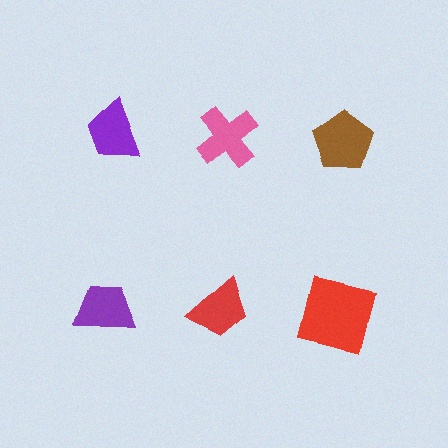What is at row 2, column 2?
A red trapezoid.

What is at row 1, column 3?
A brown pentagon.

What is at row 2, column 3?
A red square.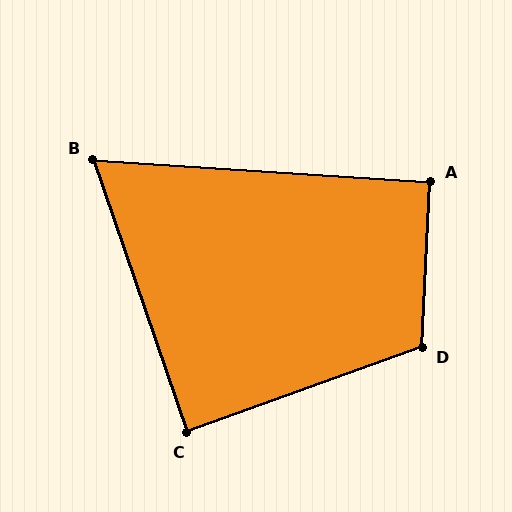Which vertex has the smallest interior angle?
B, at approximately 67 degrees.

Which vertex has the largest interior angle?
D, at approximately 113 degrees.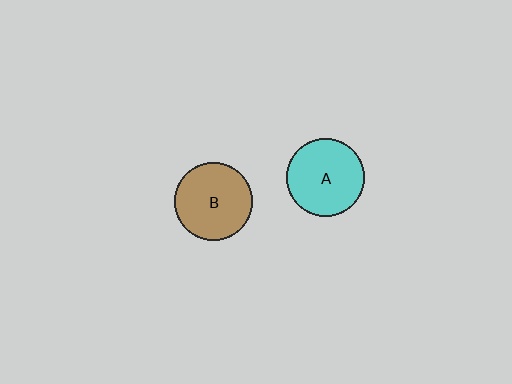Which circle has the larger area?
Circle A (cyan).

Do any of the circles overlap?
No, none of the circles overlap.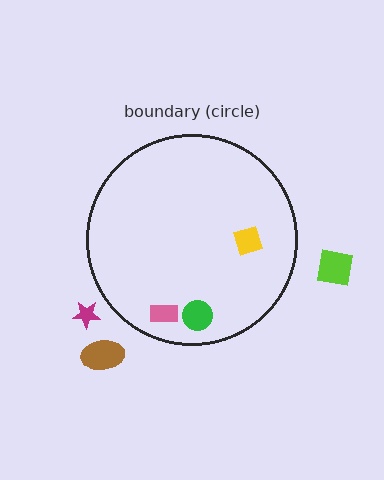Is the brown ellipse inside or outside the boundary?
Outside.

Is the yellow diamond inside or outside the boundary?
Inside.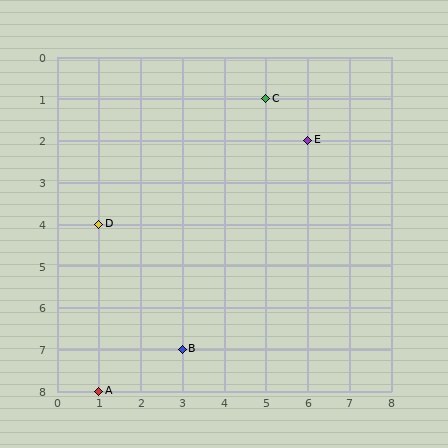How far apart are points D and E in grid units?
Points D and E are 5 columns and 2 rows apart (about 5.4 grid units diagonally).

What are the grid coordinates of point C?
Point C is at grid coordinates (5, 1).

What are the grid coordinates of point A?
Point A is at grid coordinates (1, 8).